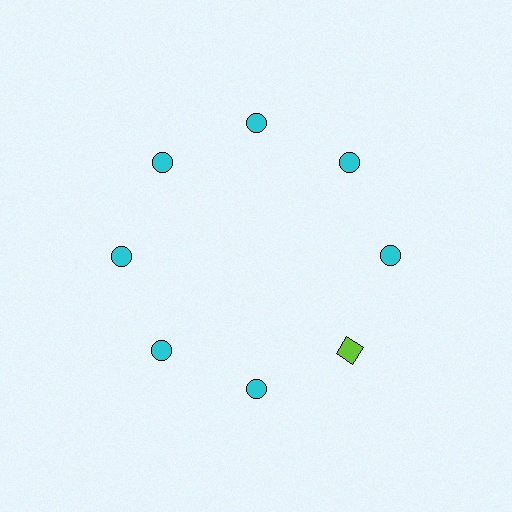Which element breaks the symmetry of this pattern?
The lime square at roughly the 4 o'clock position breaks the symmetry. All other shapes are cyan circles.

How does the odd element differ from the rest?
It differs in both color (lime instead of cyan) and shape (square instead of circle).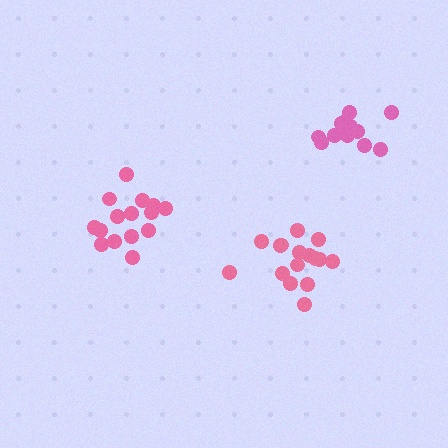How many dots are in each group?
Group 1: 14 dots, Group 2: 15 dots, Group 3: 16 dots (45 total).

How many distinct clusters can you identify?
There are 3 distinct clusters.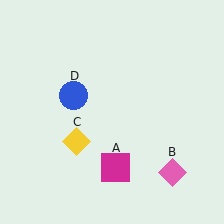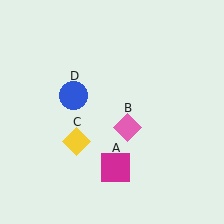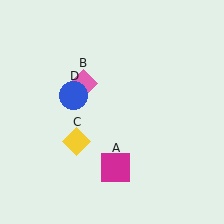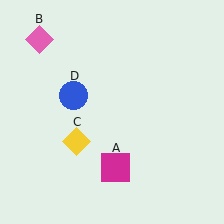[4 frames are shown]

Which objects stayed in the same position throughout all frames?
Magenta square (object A) and yellow diamond (object C) and blue circle (object D) remained stationary.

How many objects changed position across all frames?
1 object changed position: pink diamond (object B).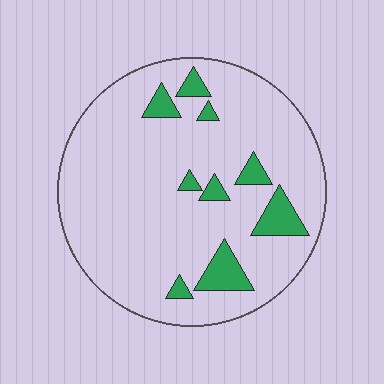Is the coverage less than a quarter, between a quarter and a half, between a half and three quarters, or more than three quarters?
Less than a quarter.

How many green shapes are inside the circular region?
9.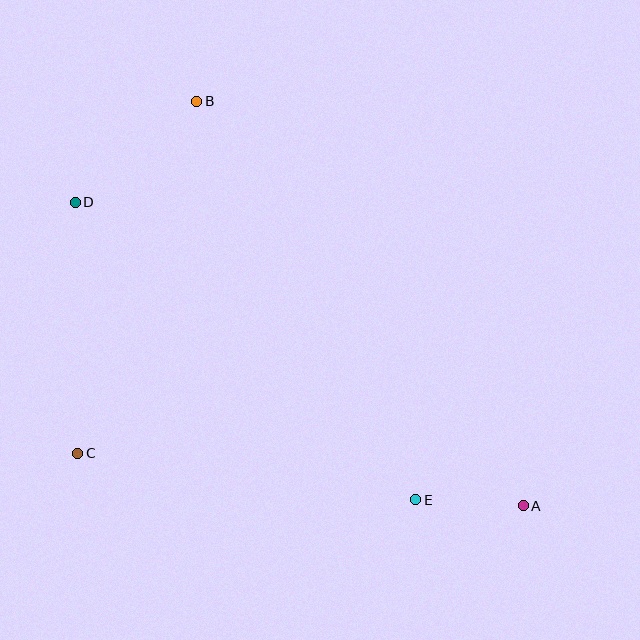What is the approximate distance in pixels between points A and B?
The distance between A and B is approximately 520 pixels.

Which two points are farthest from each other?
Points A and D are farthest from each other.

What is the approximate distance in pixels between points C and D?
The distance between C and D is approximately 251 pixels.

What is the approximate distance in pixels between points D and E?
The distance between D and E is approximately 452 pixels.